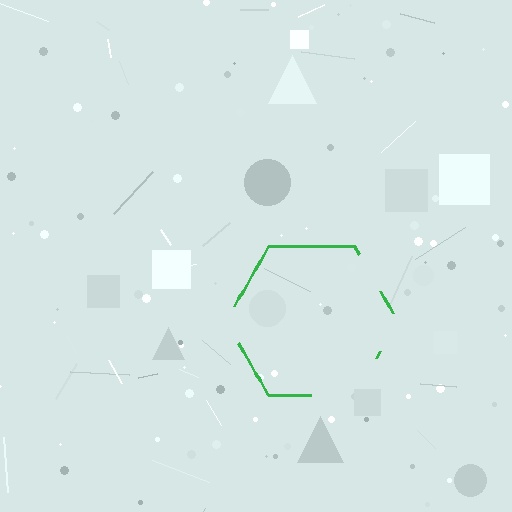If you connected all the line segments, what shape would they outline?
They would outline a hexagon.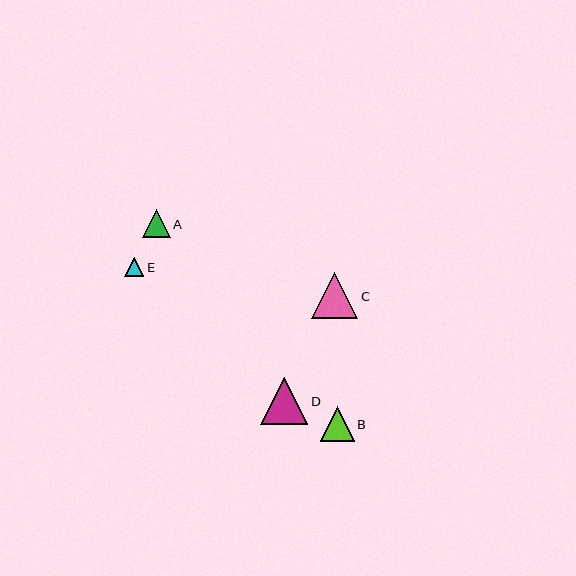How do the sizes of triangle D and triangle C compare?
Triangle D and triangle C are approximately the same size.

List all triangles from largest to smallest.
From largest to smallest: D, C, B, A, E.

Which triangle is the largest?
Triangle D is the largest with a size of approximately 47 pixels.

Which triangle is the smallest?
Triangle E is the smallest with a size of approximately 19 pixels.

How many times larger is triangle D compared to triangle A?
Triangle D is approximately 1.7 times the size of triangle A.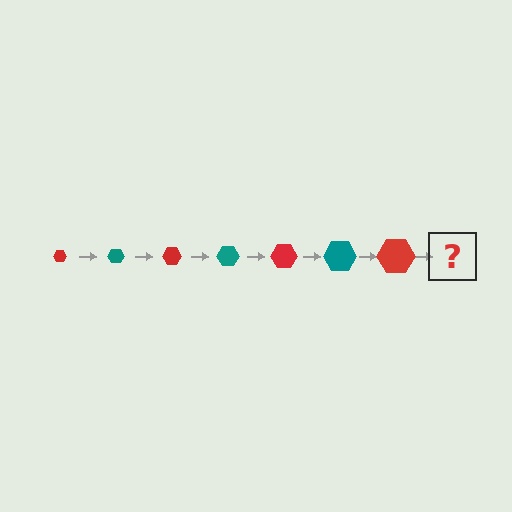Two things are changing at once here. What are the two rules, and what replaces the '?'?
The two rules are that the hexagon grows larger each step and the color cycles through red and teal. The '?' should be a teal hexagon, larger than the previous one.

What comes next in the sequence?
The next element should be a teal hexagon, larger than the previous one.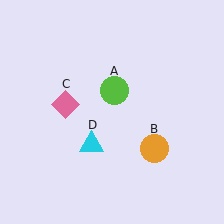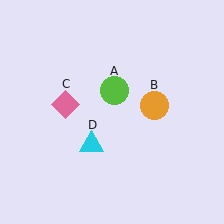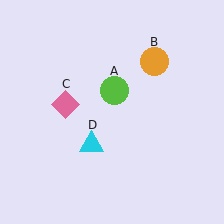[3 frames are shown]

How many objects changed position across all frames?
1 object changed position: orange circle (object B).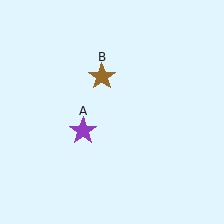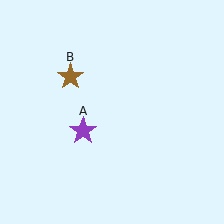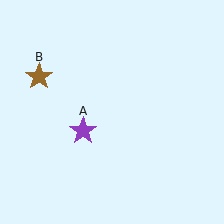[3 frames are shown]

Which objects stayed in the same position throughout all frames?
Purple star (object A) remained stationary.